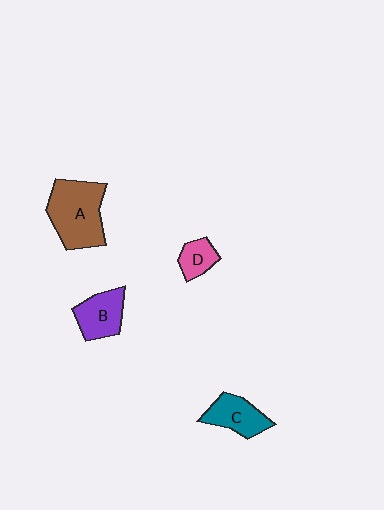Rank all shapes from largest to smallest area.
From largest to smallest: A (brown), B (purple), C (teal), D (pink).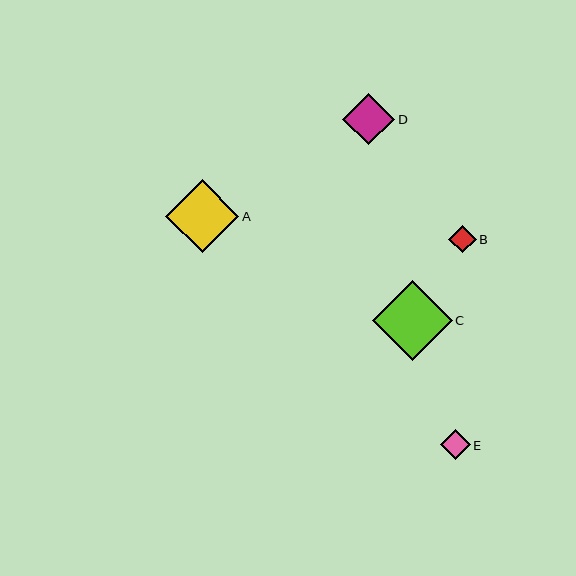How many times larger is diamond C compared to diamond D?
Diamond C is approximately 1.6 times the size of diamond D.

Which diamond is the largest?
Diamond C is the largest with a size of approximately 80 pixels.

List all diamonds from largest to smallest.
From largest to smallest: C, A, D, E, B.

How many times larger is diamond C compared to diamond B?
Diamond C is approximately 2.9 times the size of diamond B.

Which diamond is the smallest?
Diamond B is the smallest with a size of approximately 28 pixels.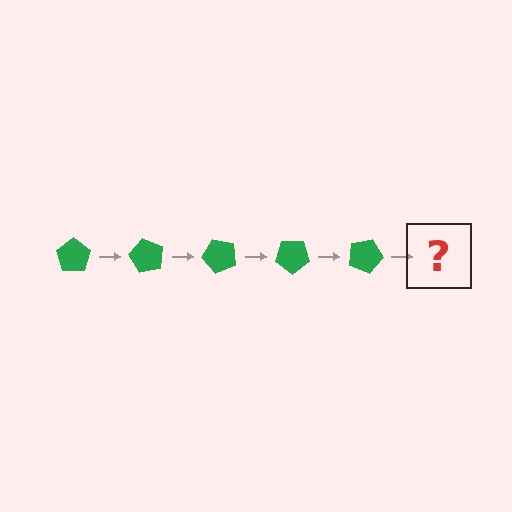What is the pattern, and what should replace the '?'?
The pattern is that the pentagon rotates 60 degrees each step. The '?' should be a green pentagon rotated 300 degrees.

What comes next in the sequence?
The next element should be a green pentagon rotated 300 degrees.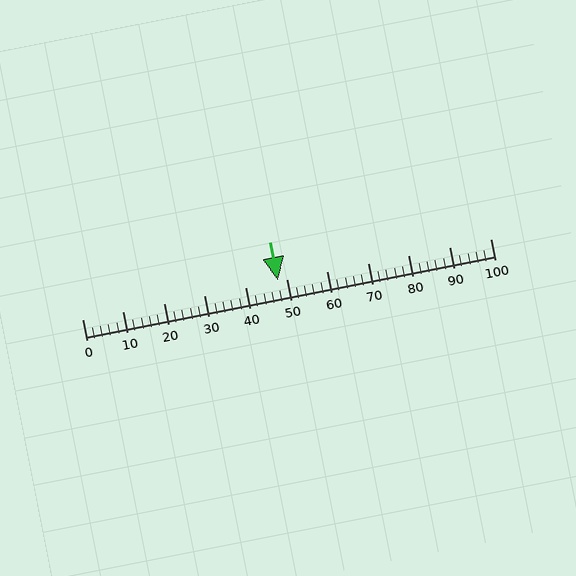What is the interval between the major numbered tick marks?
The major tick marks are spaced 10 units apart.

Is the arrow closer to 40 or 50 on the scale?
The arrow is closer to 50.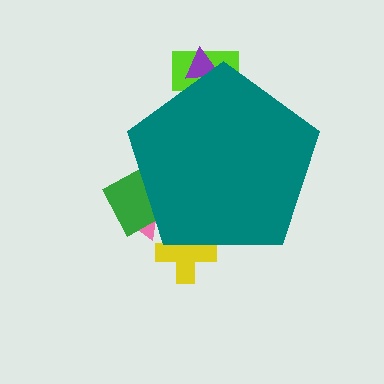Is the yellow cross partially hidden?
Yes, the yellow cross is partially hidden behind the teal pentagon.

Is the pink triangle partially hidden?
Yes, the pink triangle is partially hidden behind the teal pentagon.